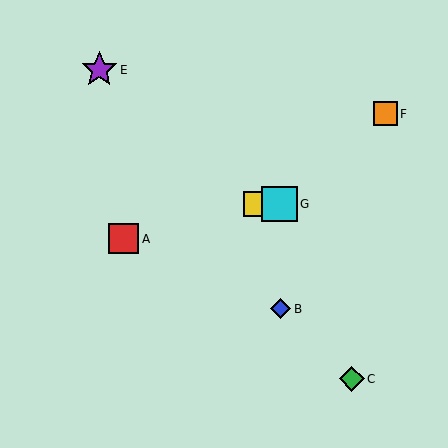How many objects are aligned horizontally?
2 objects (D, G) are aligned horizontally.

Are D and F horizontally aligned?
No, D is at y≈204 and F is at y≈114.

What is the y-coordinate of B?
Object B is at y≈309.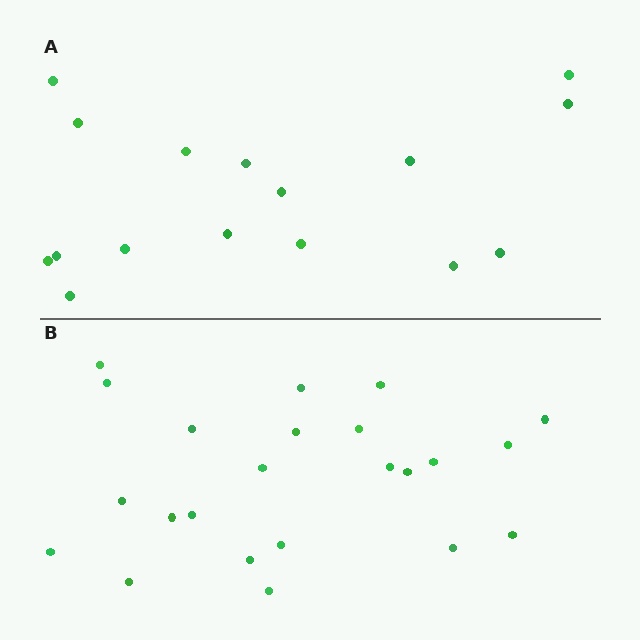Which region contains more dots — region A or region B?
Region B (the bottom region) has more dots.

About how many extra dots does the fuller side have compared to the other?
Region B has roughly 8 or so more dots than region A.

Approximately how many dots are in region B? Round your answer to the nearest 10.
About 20 dots. (The exact count is 23, which rounds to 20.)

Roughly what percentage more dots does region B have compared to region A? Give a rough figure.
About 45% more.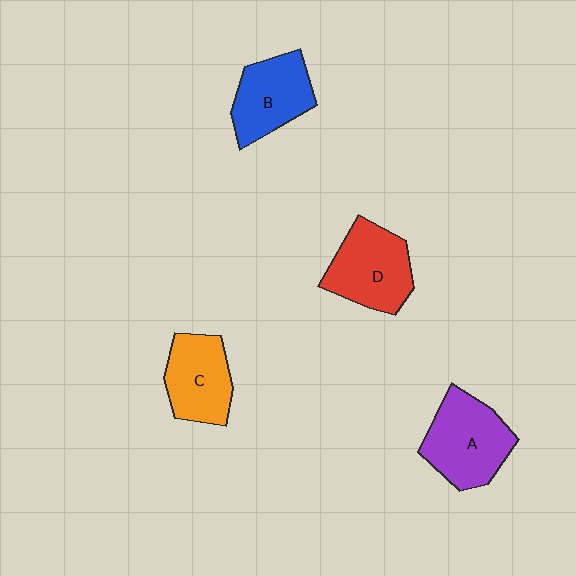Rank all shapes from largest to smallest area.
From largest to smallest: A (purple), D (red), B (blue), C (orange).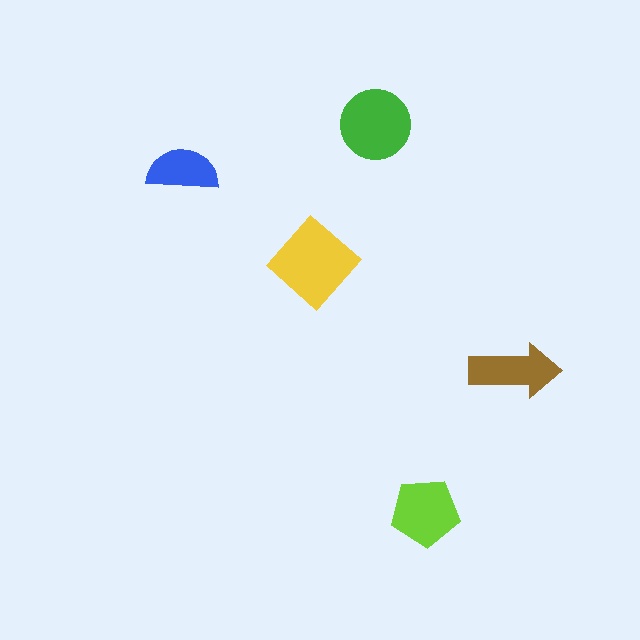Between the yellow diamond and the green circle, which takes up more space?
The yellow diamond.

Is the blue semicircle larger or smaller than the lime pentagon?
Smaller.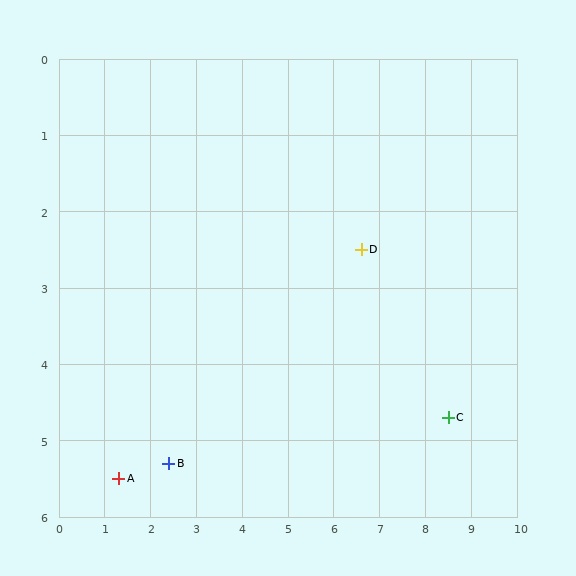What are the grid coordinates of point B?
Point B is at approximately (2.4, 5.3).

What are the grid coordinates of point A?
Point A is at approximately (1.3, 5.5).